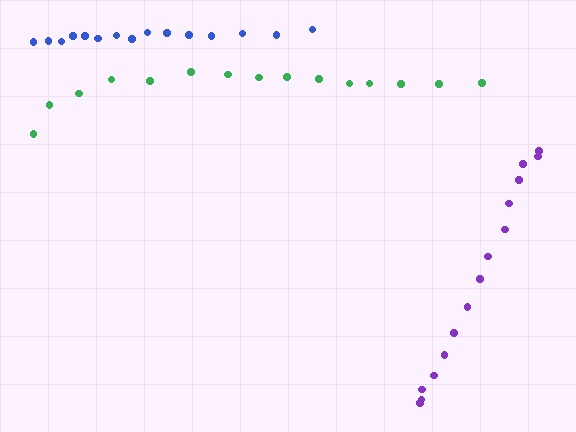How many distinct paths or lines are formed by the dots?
There are 3 distinct paths.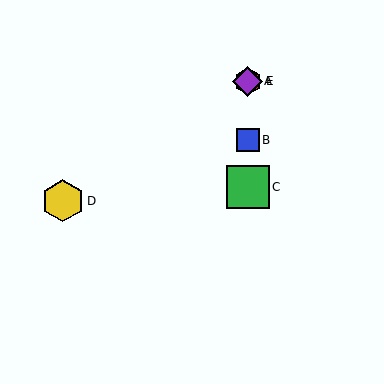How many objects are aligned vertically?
4 objects (A, B, C, E) are aligned vertically.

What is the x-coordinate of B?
Object B is at x≈248.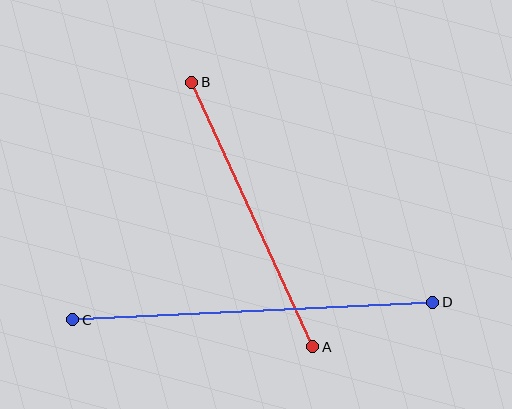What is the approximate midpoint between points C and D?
The midpoint is at approximately (253, 311) pixels.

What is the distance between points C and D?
The distance is approximately 360 pixels.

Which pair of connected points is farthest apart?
Points C and D are farthest apart.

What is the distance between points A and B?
The distance is approximately 291 pixels.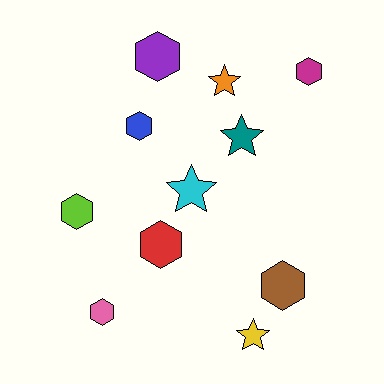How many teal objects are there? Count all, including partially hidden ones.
There is 1 teal object.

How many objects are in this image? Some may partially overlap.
There are 11 objects.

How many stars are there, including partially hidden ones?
There are 4 stars.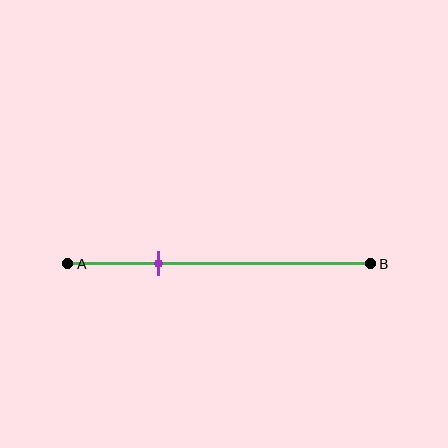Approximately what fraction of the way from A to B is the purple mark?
The purple mark is approximately 30% of the way from A to B.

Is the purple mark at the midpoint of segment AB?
No, the mark is at about 30% from A, not at the 50% midpoint.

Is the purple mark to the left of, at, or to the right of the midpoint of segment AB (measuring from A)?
The purple mark is to the left of the midpoint of segment AB.